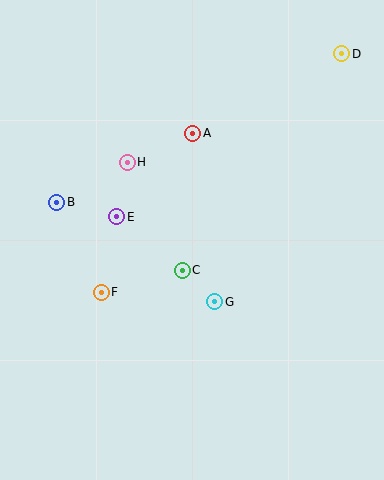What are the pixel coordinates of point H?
Point H is at (127, 162).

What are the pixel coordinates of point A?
Point A is at (193, 133).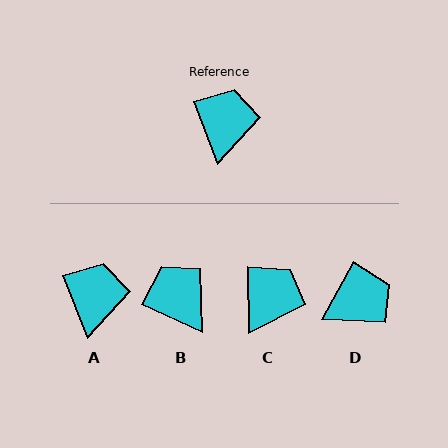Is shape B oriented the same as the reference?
No, it is off by about 44 degrees.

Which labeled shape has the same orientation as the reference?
A.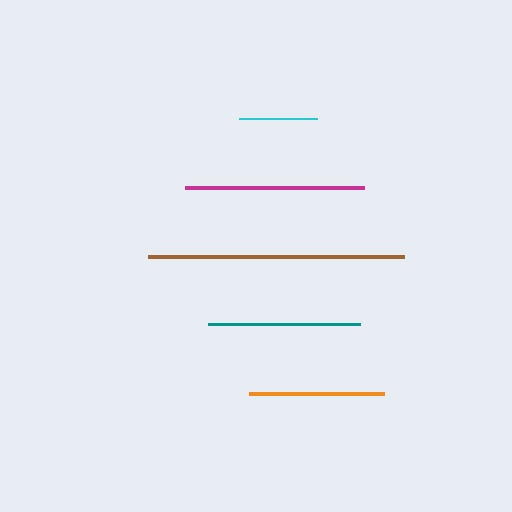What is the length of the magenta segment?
The magenta segment is approximately 179 pixels long.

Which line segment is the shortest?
The cyan line is the shortest at approximately 78 pixels.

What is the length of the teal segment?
The teal segment is approximately 152 pixels long.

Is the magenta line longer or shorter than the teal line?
The magenta line is longer than the teal line.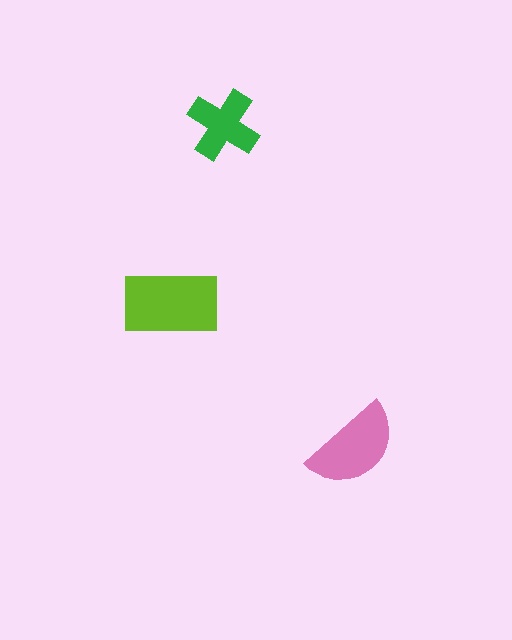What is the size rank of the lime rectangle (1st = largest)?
1st.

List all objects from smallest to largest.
The green cross, the pink semicircle, the lime rectangle.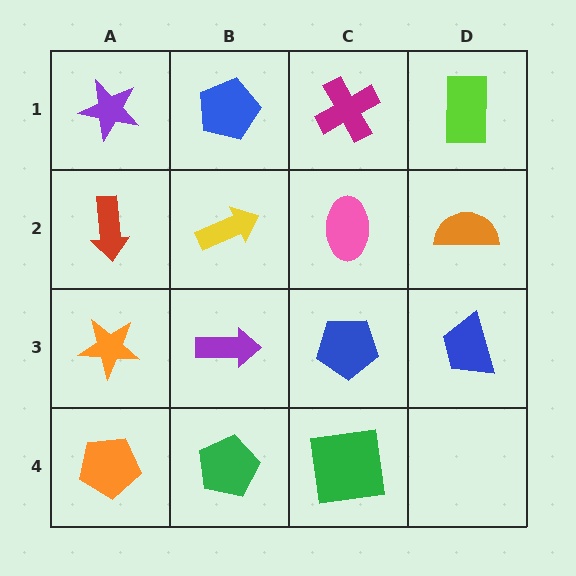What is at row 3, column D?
A blue trapezoid.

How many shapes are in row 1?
4 shapes.